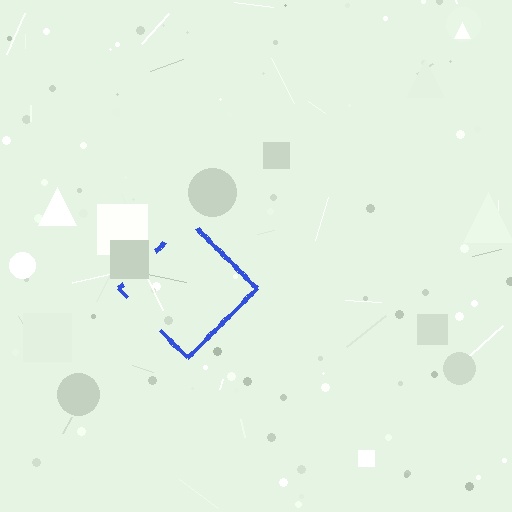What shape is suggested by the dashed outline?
The dashed outline suggests a diamond.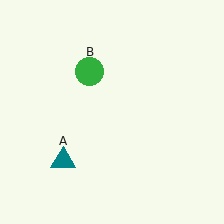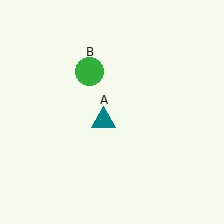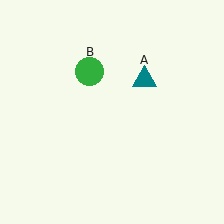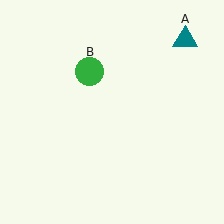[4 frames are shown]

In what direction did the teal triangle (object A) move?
The teal triangle (object A) moved up and to the right.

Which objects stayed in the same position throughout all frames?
Green circle (object B) remained stationary.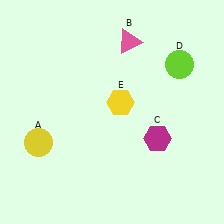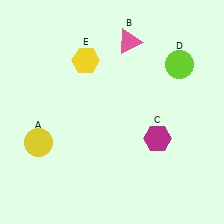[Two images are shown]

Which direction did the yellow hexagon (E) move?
The yellow hexagon (E) moved up.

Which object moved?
The yellow hexagon (E) moved up.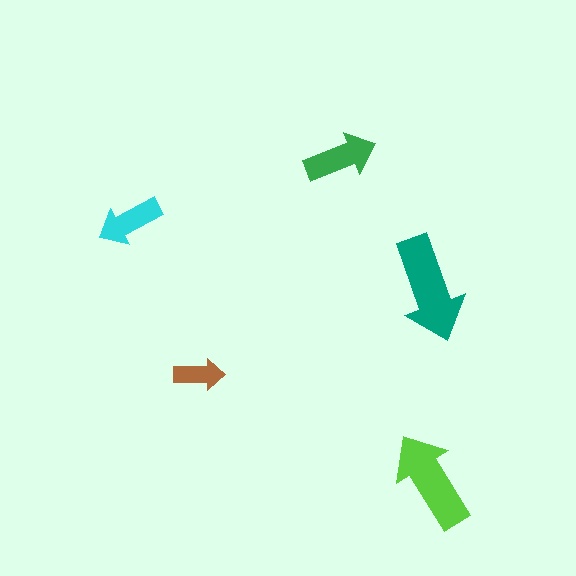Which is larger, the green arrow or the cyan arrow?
The green one.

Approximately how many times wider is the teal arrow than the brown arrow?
About 2 times wider.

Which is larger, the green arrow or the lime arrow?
The lime one.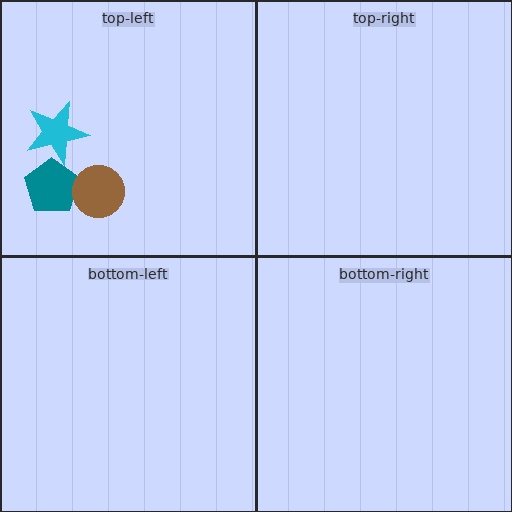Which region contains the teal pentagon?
The top-left region.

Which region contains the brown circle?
The top-left region.